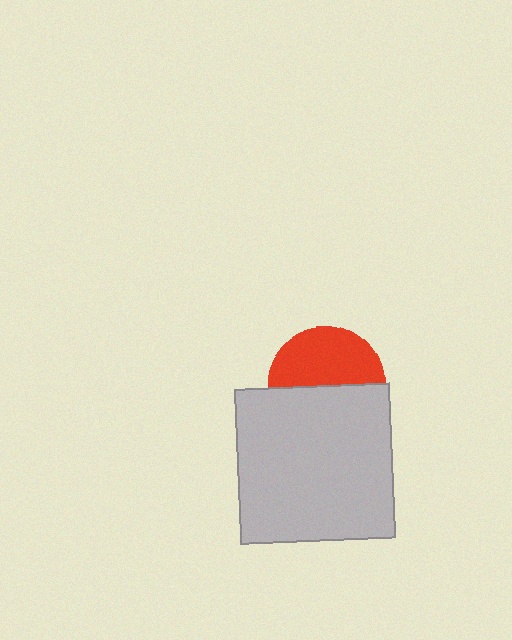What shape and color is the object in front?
The object in front is a light gray square.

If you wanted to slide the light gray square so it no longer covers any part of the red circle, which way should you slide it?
Slide it down — that is the most direct way to separate the two shapes.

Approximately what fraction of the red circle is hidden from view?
Roughly 51% of the red circle is hidden behind the light gray square.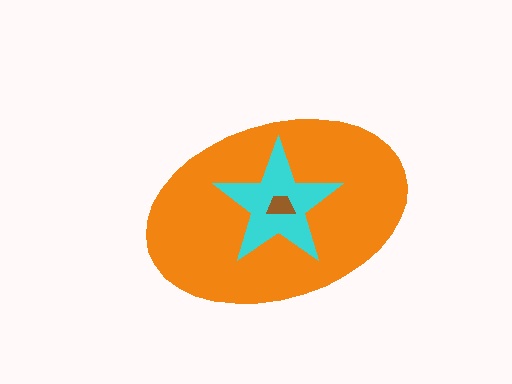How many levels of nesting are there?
3.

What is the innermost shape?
The brown trapezoid.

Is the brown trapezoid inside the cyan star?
Yes.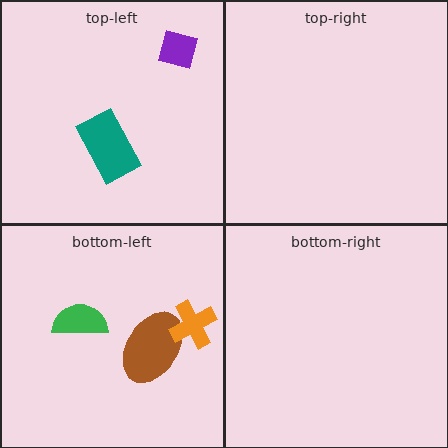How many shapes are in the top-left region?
2.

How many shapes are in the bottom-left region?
3.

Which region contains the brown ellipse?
The bottom-left region.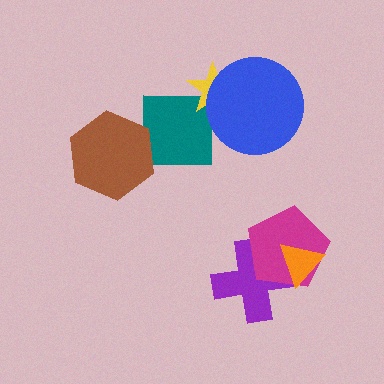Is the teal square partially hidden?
Yes, it is partially covered by another shape.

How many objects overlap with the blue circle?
2 objects overlap with the blue circle.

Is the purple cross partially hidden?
Yes, it is partially covered by another shape.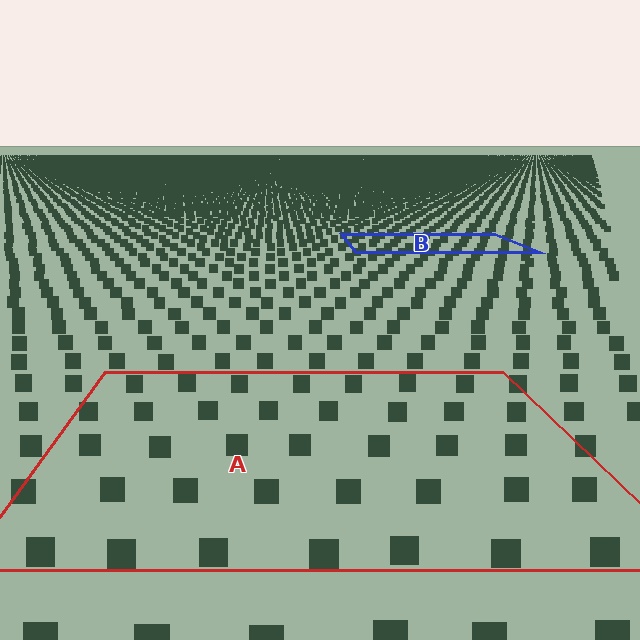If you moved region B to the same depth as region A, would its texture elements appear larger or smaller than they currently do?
They would appear larger. At a closer depth, the same texture elements are projected at a bigger on-screen size.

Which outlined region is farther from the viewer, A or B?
Region B is farther from the viewer — the texture elements inside it appear smaller and more densely packed.